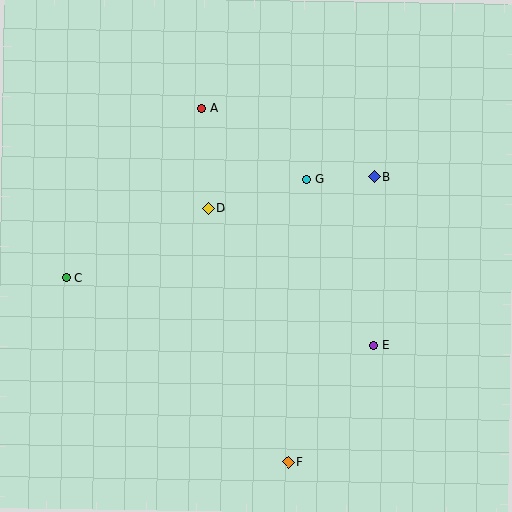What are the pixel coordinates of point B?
Point B is at (375, 177).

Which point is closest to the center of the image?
Point D at (208, 209) is closest to the center.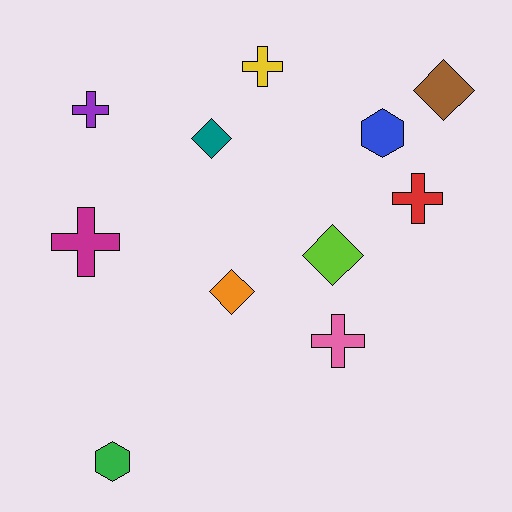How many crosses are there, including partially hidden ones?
There are 5 crosses.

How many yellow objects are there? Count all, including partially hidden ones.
There is 1 yellow object.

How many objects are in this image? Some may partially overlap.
There are 11 objects.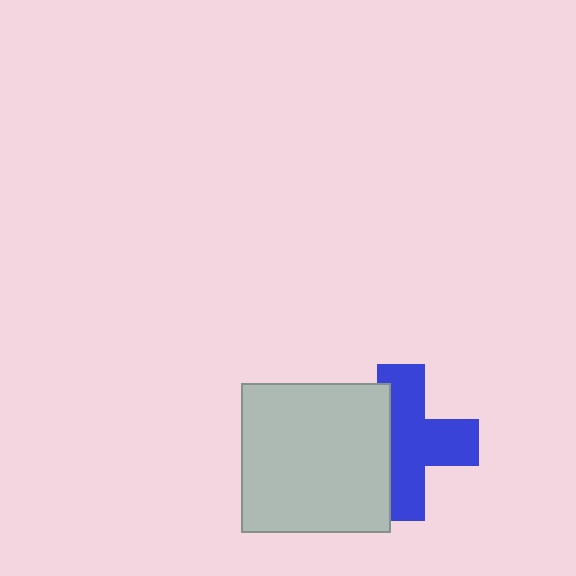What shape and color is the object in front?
The object in front is a light gray square.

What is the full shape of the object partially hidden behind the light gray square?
The partially hidden object is a blue cross.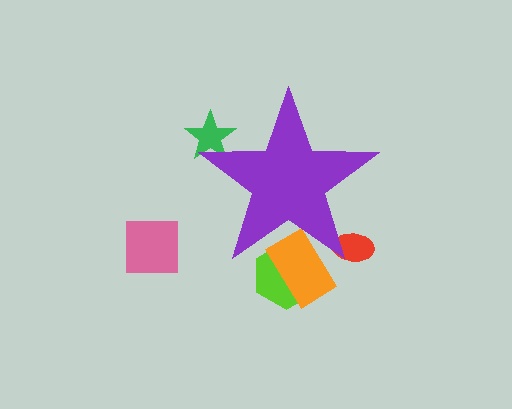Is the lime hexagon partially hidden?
Yes, the lime hexagon is partially hidden behind the purple star.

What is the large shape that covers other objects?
A purple star.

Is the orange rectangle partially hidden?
Yes, the orange rectangle is partially hidden behind the purple star.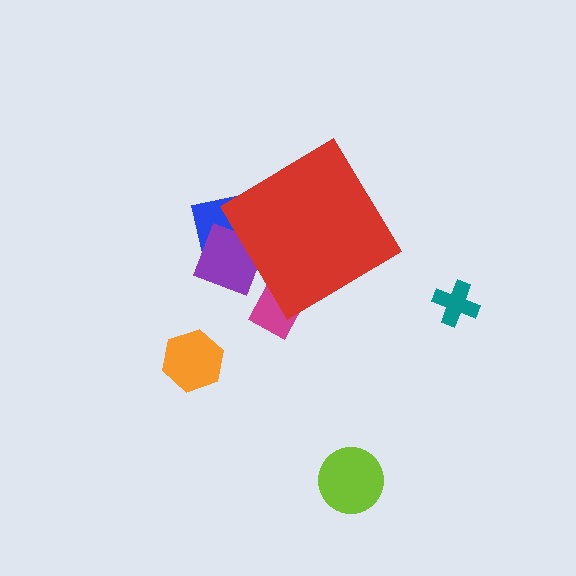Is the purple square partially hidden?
Yes, the purple square is partially hidden behind the red diamond.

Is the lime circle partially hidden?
No, the lime circle is fully visible.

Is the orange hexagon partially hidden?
No, the orange hexagon is fully visible.